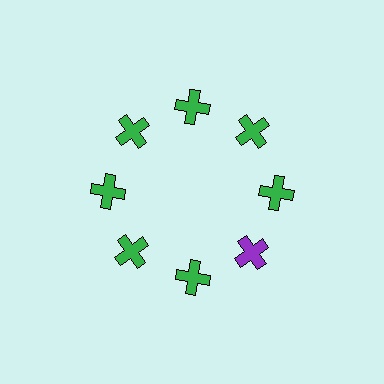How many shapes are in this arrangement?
There are 8 shapes arranged in a ring pattern.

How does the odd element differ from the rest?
It has a different color: purple instead of green.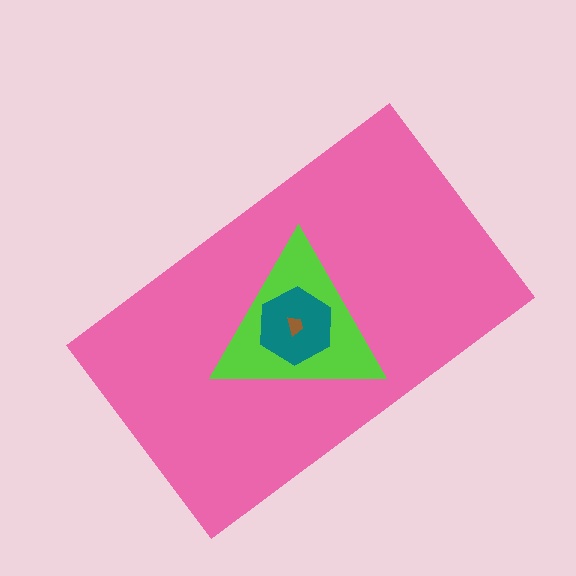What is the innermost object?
The brown trapezoid.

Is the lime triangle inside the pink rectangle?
Yes.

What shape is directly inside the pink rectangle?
The lime triangle.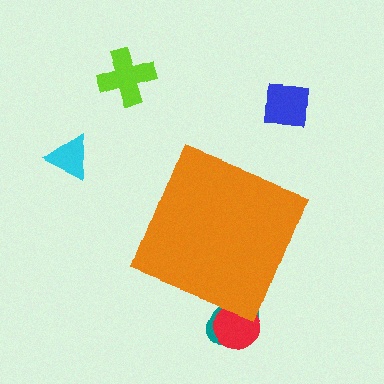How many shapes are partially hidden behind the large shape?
2 shapes are partially hidden.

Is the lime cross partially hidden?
No, the lime cross is fully visible.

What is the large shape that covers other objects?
An orange diamond.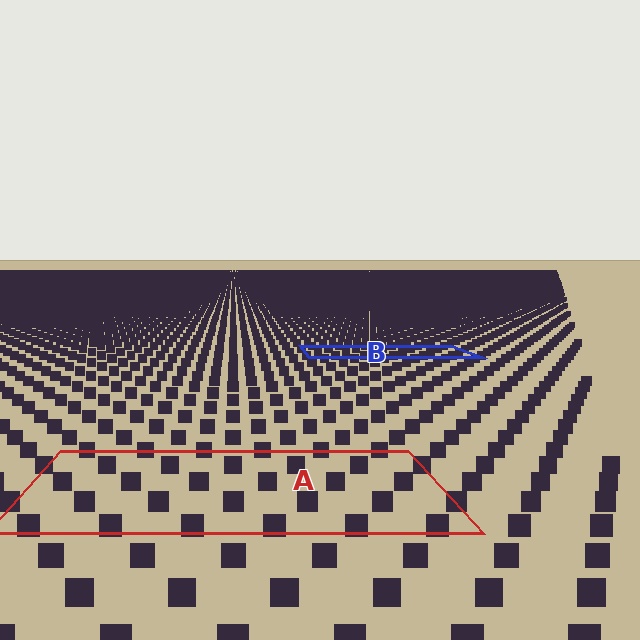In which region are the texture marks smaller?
The texture marks are smaller in region B, because it is farther away.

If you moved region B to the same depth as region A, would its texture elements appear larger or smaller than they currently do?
They would appear larger. At a closer depth, the same texture elements are projected at a bigger on-screen size.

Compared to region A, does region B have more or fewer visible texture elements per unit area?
Region B has more texture elements per unit area — they are packed more densely because it is farther away.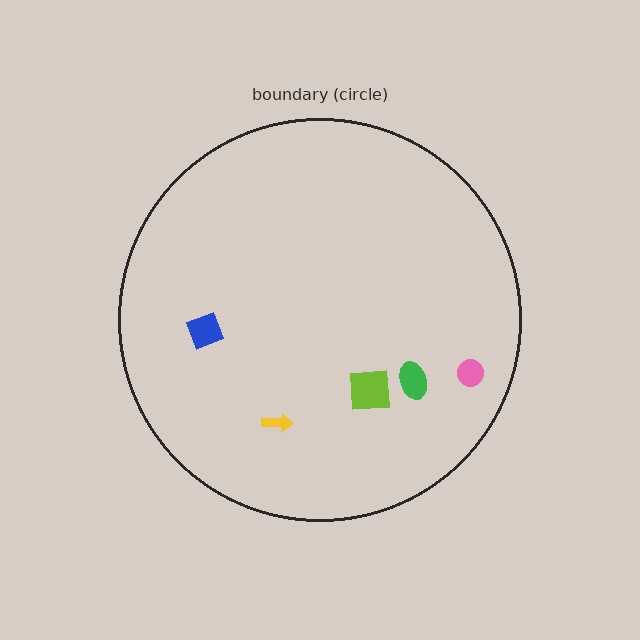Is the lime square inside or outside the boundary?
Inside.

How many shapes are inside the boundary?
5 inside, 0 outside.